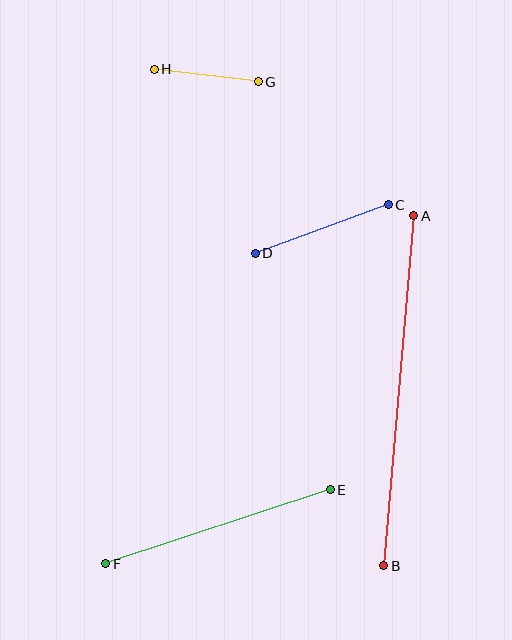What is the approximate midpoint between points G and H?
The midpoint is at approximately (206, 75) pixels.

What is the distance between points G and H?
The distance is approximately 105 pixels.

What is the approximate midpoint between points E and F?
The midpoint is at approximately (218, 527) pixels.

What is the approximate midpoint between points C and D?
The midpoint is at approximately (322, 229) pixels.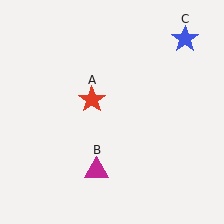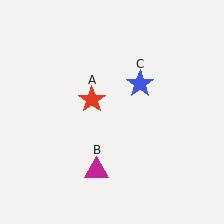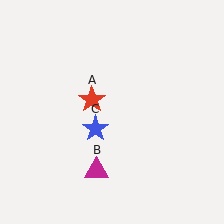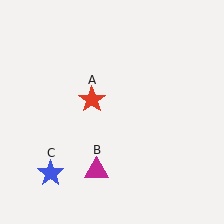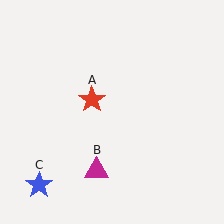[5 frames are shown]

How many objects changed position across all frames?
1 object changed position: blue star (object C).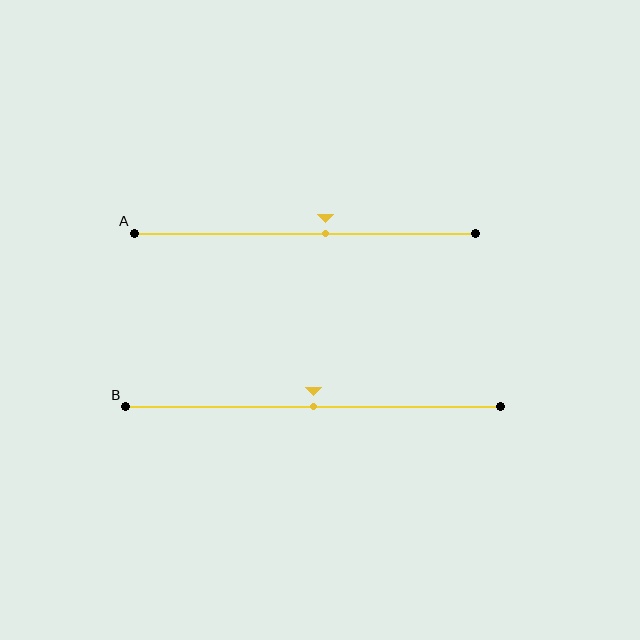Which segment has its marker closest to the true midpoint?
Segment B has its marker closest to the true midpoint.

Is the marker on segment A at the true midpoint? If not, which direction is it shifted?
No, the marker on segment A is shifted to the right by about 6% of the segment length.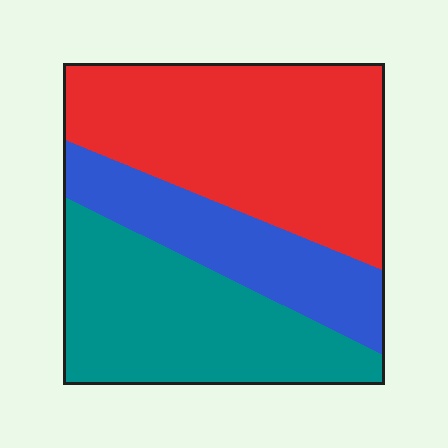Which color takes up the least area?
Blue, at roughly 20%.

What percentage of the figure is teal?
Teal takes up about one third (1/3) of the figure.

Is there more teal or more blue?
Teal.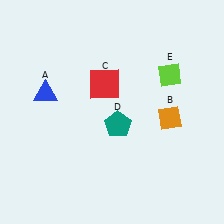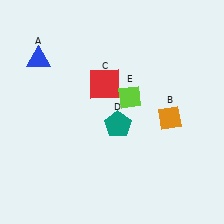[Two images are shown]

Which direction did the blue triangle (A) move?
The blue triangle (A) moved up.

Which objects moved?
The objects that moved are: the blue triangle (A), the lime diamond (E).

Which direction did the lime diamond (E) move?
The lime diamond (E) moved left.